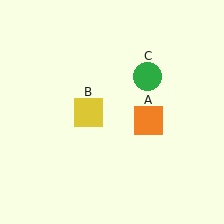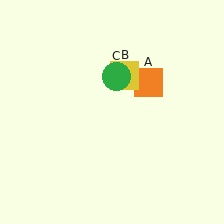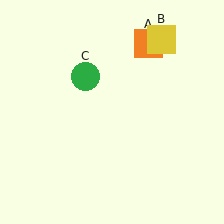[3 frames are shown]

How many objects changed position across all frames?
3 objects changed position: orange square (object A), yellow square (object B), green circle (object C).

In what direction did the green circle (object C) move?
The green circle (object C) moved left.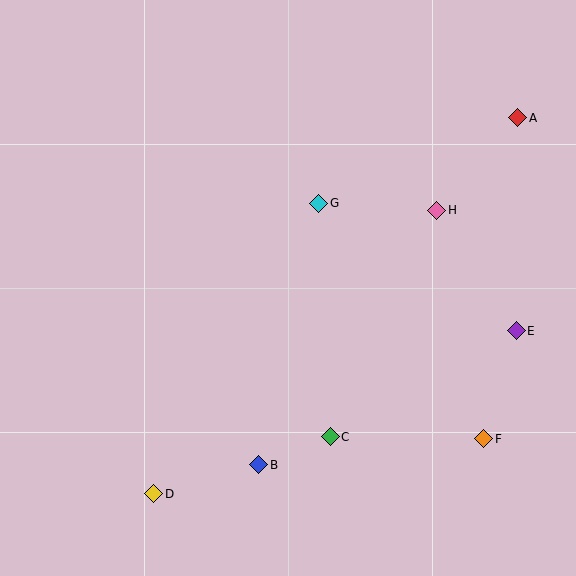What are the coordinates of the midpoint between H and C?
The midpoint between H and C is at (384, 324).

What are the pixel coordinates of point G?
Point G is at (319, 203).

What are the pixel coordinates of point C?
Point C is at (330, 437).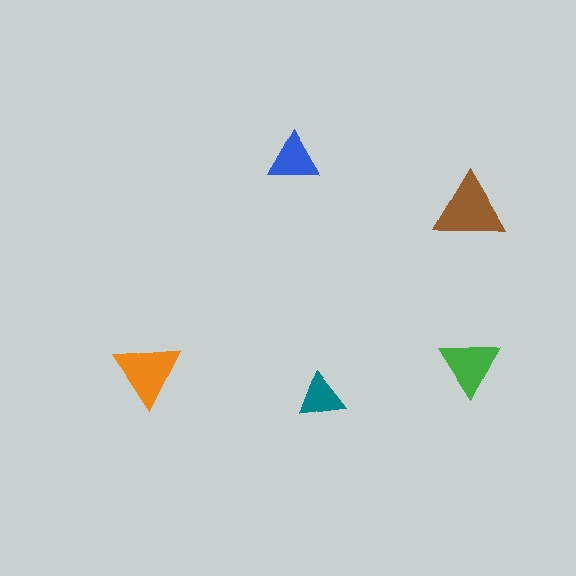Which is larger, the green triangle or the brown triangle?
The brown one.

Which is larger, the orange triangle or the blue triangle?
The orange one.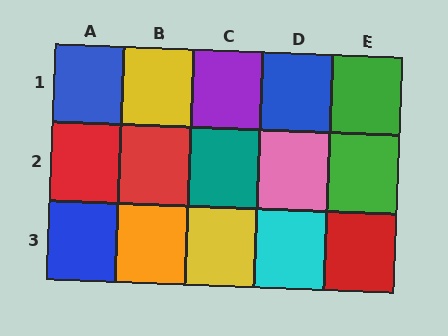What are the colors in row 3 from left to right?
Blue, orange, yellow, cyan, red.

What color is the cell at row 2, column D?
Pink.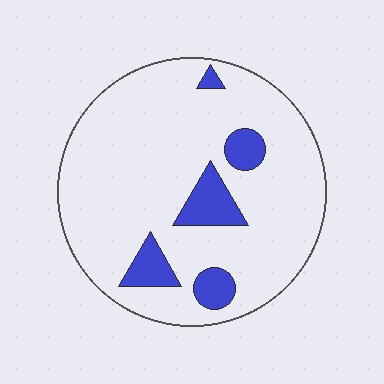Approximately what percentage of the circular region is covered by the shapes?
Approximately 15%.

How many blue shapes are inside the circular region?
5.